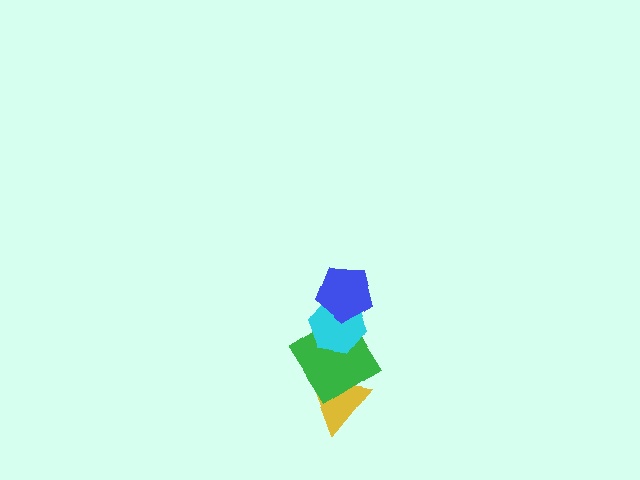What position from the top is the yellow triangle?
The yellow triangle is 4th from the top.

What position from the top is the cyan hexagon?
The cyan hexagon is 2nd from the top.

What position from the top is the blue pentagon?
The blue pentagon is 1st from the top.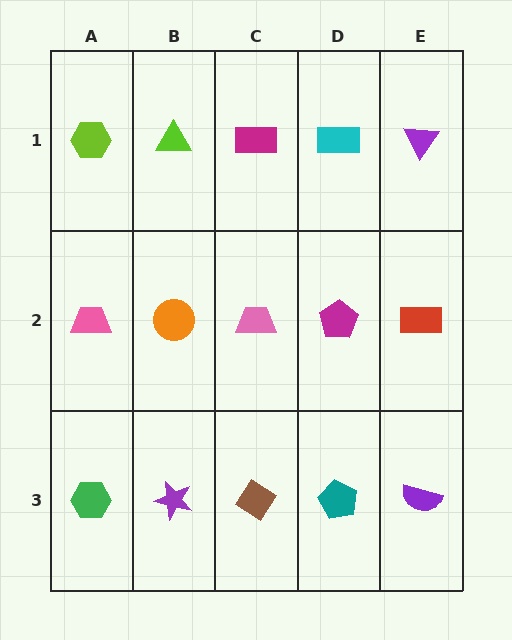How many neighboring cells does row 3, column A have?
2.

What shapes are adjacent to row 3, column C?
A pink trapezoid (row 2, column C), a purple star (row 3, column B), a teal pentagon (row 3, column D).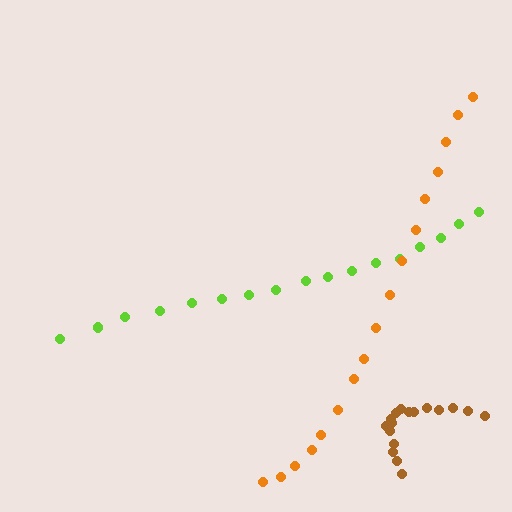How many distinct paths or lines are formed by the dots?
There are 3 distinct paths.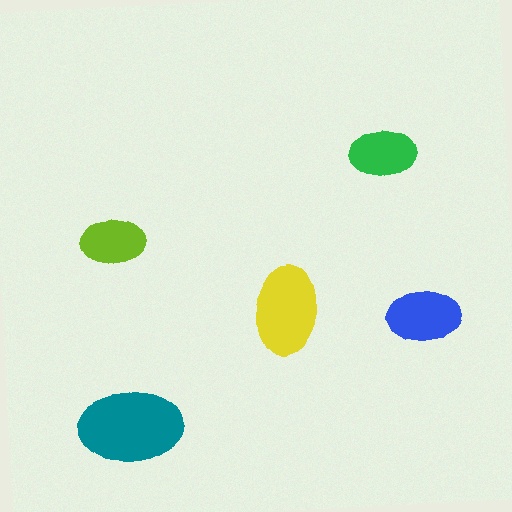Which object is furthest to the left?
The lime ellipse is leftmost.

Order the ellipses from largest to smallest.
the teal one, the yellow one, the blue one, the green one, the lime one.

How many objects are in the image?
There are 5 objects in the image.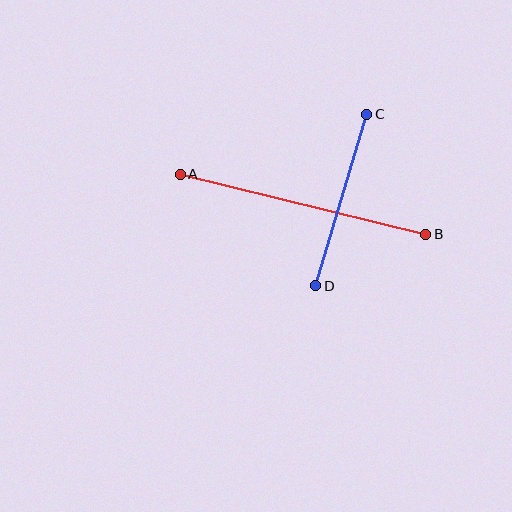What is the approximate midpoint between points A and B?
The midpoint is at approximately (303, 204) pixels.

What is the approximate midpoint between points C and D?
The midpoint is at approximately (341, 200) pixels.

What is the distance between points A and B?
The distance is approximately 253 pixels.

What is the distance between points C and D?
The distance is approximately 179 pixels.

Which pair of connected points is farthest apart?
Points A and B are farthest apart.